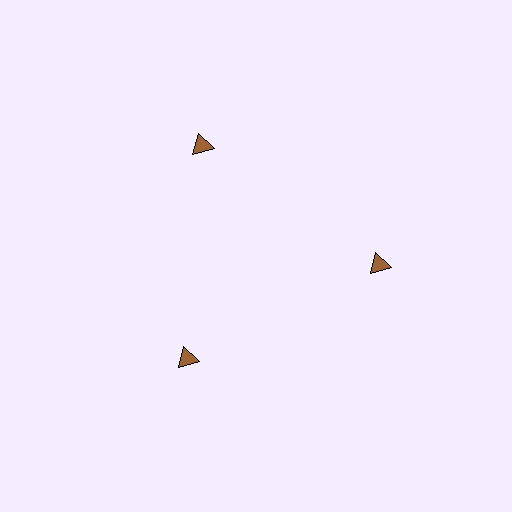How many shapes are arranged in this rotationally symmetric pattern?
There are 3 shapes, arranged in 3 groups of 1.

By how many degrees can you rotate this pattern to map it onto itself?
The pattern maps onto itself every 120 degrees of rotation.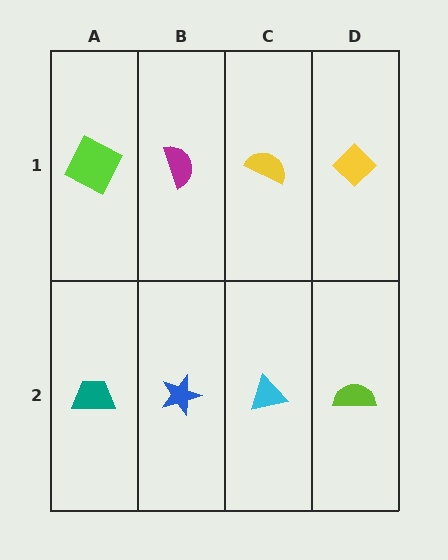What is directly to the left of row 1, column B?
A lime square.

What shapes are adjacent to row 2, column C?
A yellow semicircle (row 1, column C), a blue star (row 2, column B), a lime semicircle (row 2, column D).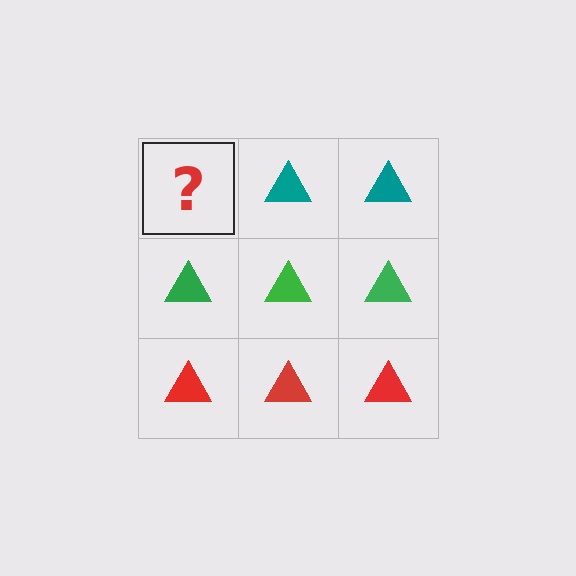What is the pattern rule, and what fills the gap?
The rule is that each row has a consistent color. The gap should be filled with a teal triangle.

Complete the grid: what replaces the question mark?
The question mark should be replaced with a teal triangle.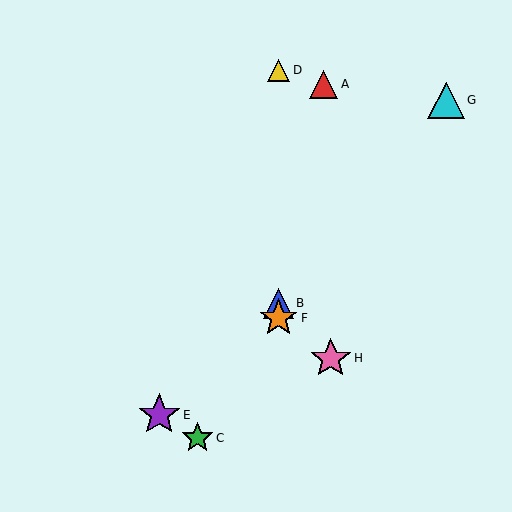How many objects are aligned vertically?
3 objects (B, D, F) are aligned vertically.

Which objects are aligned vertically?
Objects B, D, F are aligned vertically.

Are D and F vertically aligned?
Yes, both are at x≈279.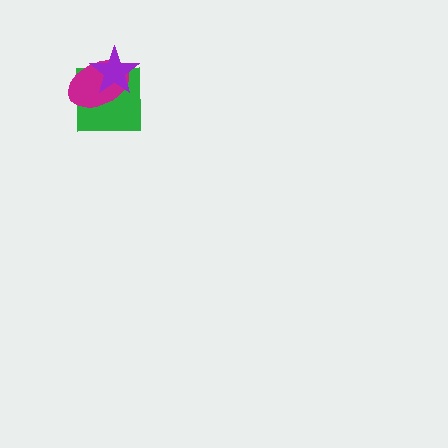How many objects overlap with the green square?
2 objects overlap with the green square.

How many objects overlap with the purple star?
2 objects overlap with the purple star.